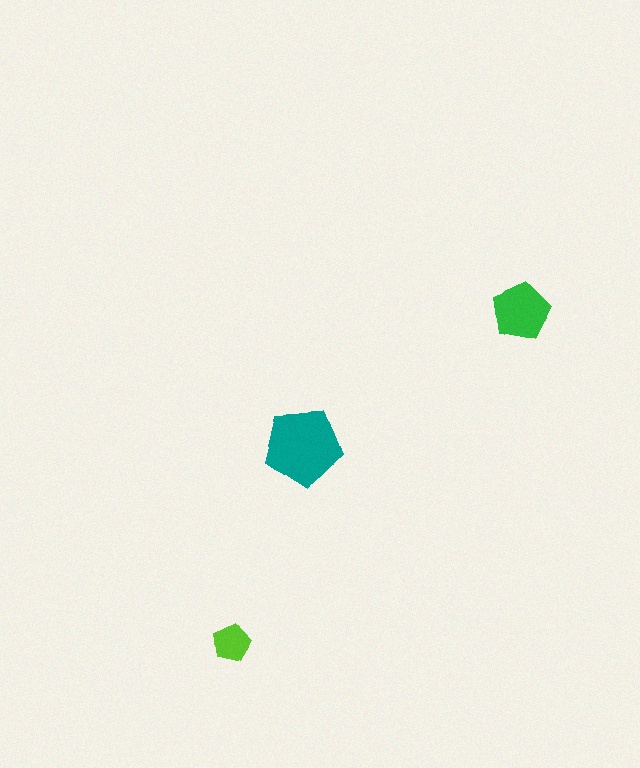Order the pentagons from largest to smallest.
the teal one, the green one, the lime one.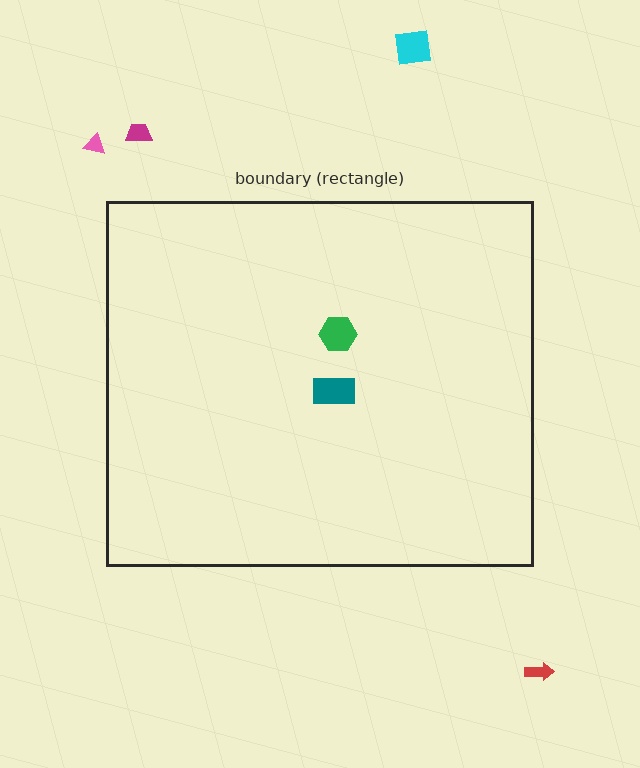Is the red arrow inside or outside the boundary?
Outside.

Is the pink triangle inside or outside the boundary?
Outside.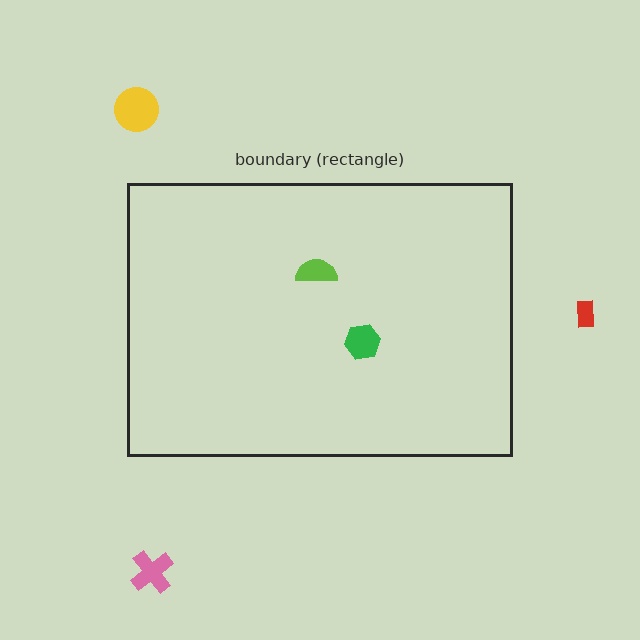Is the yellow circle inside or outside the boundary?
Outside.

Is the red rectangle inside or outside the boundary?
Outside.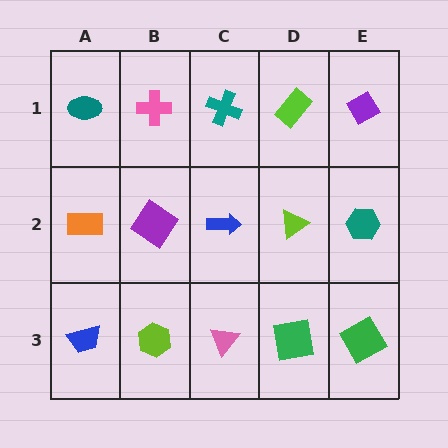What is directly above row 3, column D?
A lime triangle.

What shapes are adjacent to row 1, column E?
A teal hexagon (row 2, column E), a lime rectangle (row 1, column D).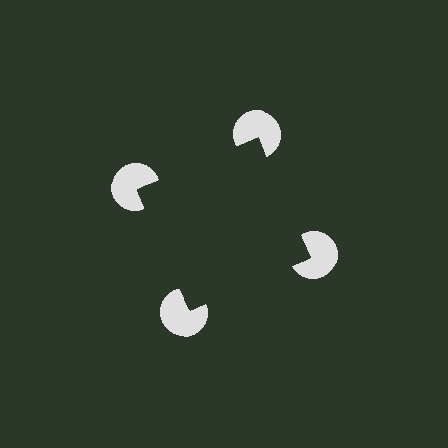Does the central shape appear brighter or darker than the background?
It typically appears slightly darker than the background, even though no actual brightness change is drawn.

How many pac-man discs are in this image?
There are 4 — one at each vertex of the illusory square.